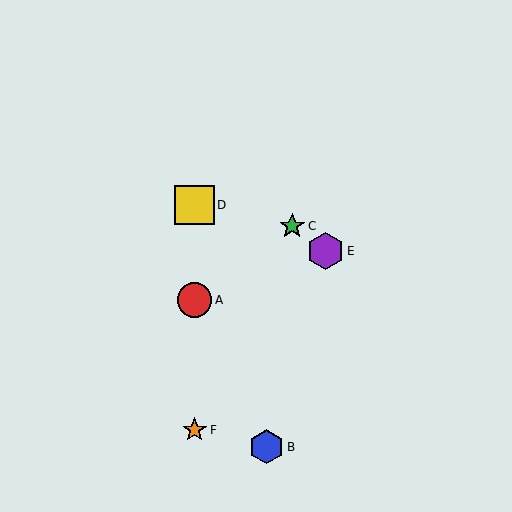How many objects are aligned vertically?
3 objects (A, D, F) are aligned vertically.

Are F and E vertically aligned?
No, F is at x≈195 and E is at x≈325.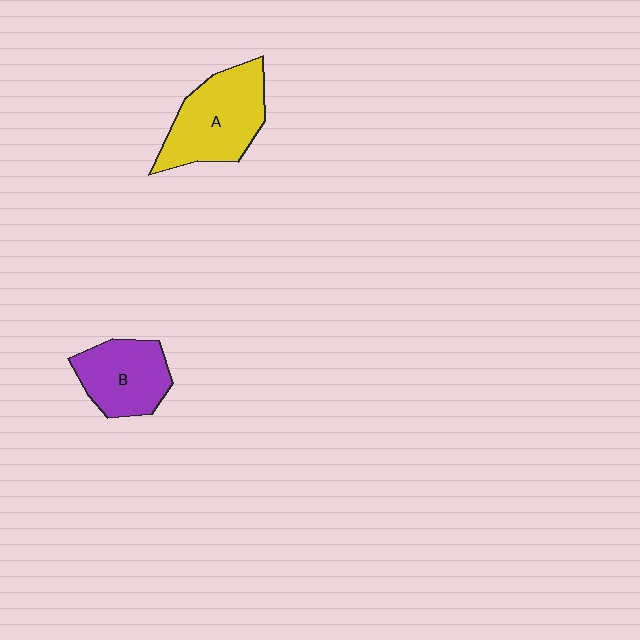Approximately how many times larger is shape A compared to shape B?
Approximately 1.3 times.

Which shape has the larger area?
Shape A (yellow).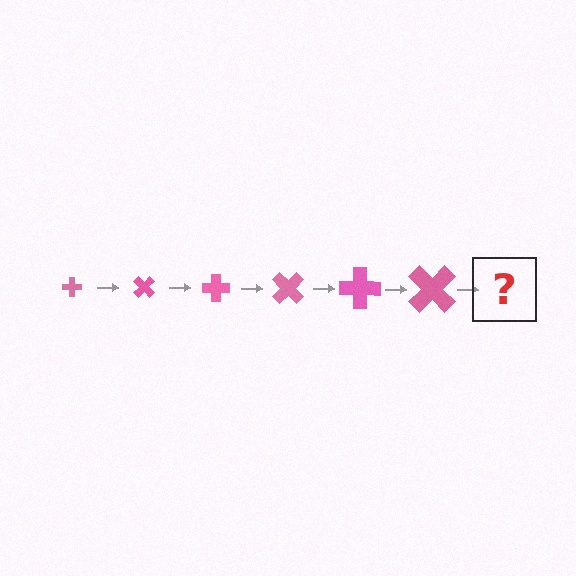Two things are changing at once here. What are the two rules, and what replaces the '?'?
The two rules are that the cross grows larger each step and it rotates 45 degrees each step. The '?' should be a cross, larger than the previous one and rotated 270 degrees from the start.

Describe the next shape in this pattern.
It should be a cross, larger than the previous one and rotated 270 degrees from the start.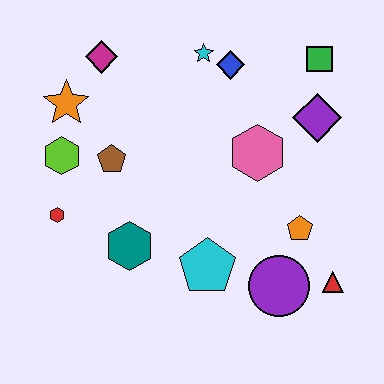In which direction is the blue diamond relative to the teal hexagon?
The blue diamond is above the teal hexagon.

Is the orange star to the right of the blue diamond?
No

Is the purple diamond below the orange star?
Yes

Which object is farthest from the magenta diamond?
The red triangle is farthest from the magenta diamond.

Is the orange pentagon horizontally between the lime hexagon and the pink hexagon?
No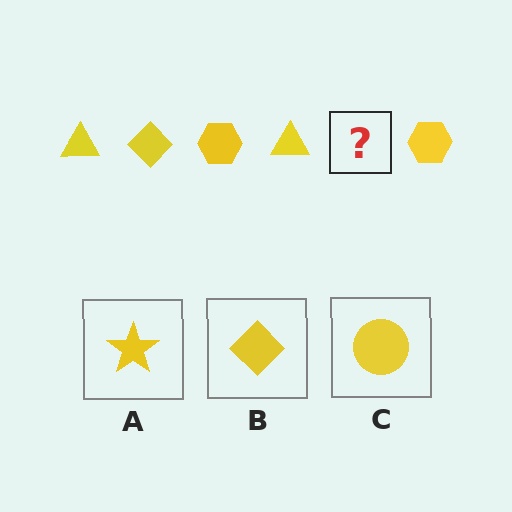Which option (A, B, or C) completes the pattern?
B.